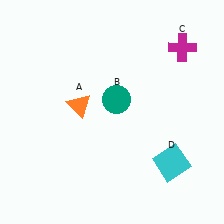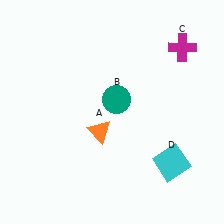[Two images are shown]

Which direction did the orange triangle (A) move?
The orange triangle (A) moved down.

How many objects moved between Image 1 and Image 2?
1 object moved between the two images.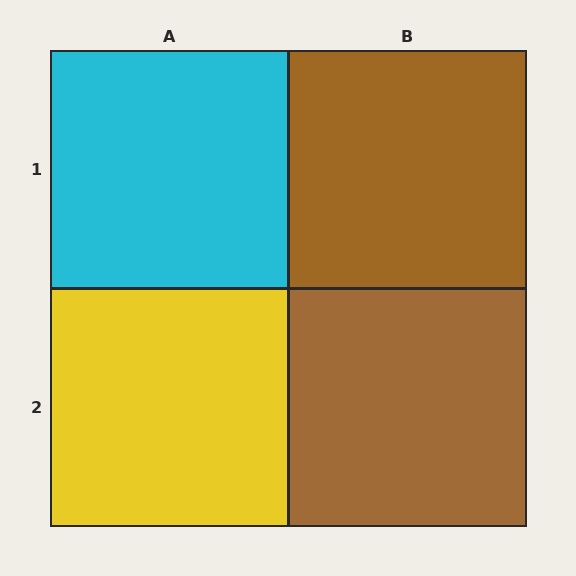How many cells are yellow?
1 cell is yellow.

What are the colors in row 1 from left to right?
Cyan, brown.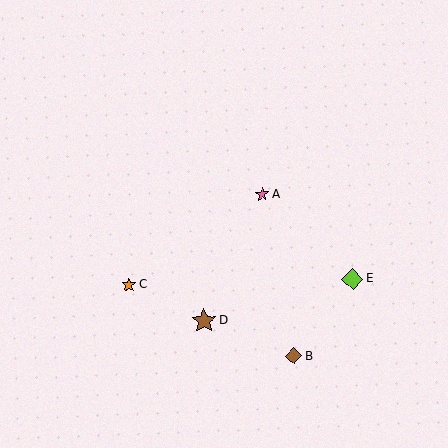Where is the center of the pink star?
The center of the pink star is at (262, 194).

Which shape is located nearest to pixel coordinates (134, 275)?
The orange star (labeled C) at (129, 285) is nearest to that location.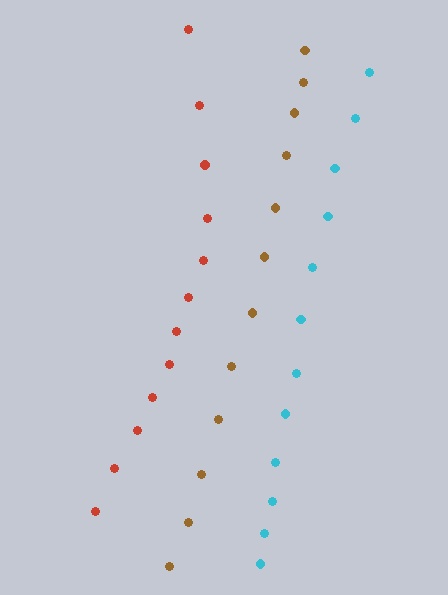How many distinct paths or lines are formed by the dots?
There are 3 distinct paths.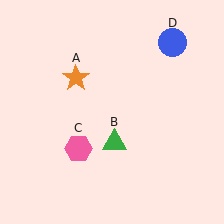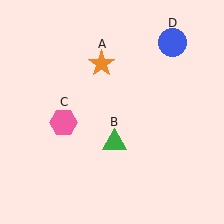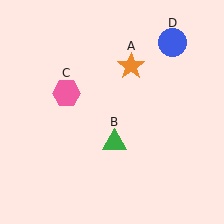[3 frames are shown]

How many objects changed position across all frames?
2 objects changed position: orange star (object A), pink hexagon (object C).